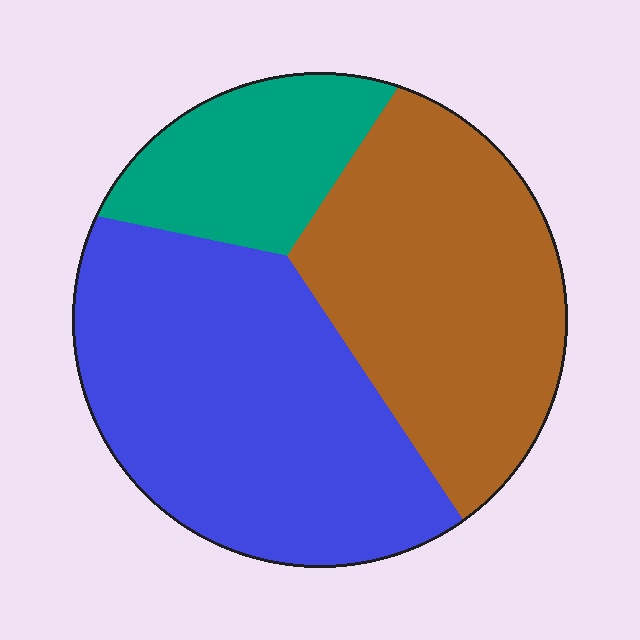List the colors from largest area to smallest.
From largest to smallest: blue, brown, teal.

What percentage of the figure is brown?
Brown covers roughly 40% of the figure.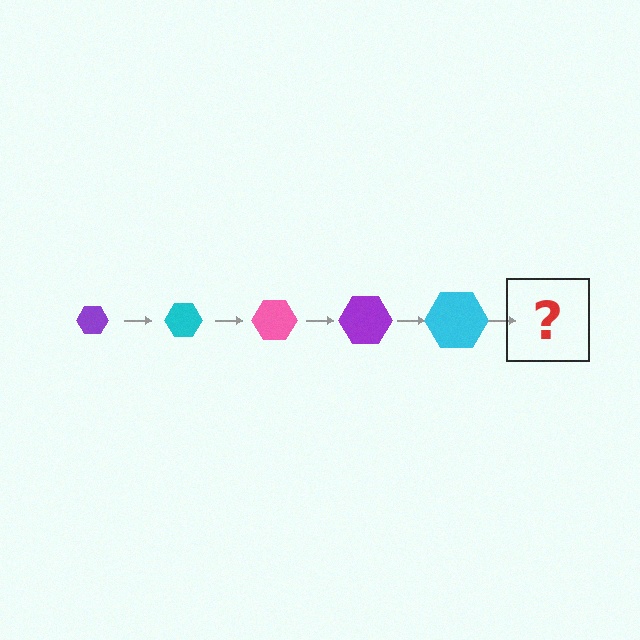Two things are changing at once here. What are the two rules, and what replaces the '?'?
The two rules are that the hexagon grows larger each step and the color cycles through purple, cyan, and pink. The '?' should be a pink hexagon, larger than the previous one.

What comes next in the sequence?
The next element should be a pink hexagon, larger than the previous one.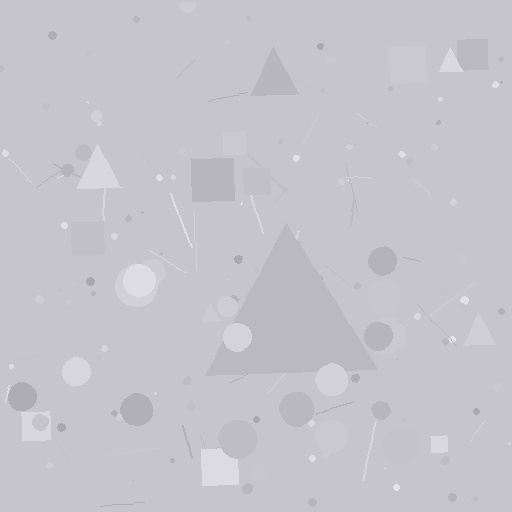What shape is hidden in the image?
A triangle is hidden in the image.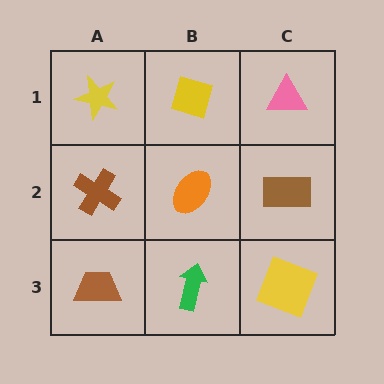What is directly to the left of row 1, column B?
A yellow star.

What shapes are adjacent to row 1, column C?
A brown rectangle (row 2, column C), a yellow diamond (row 1, column B).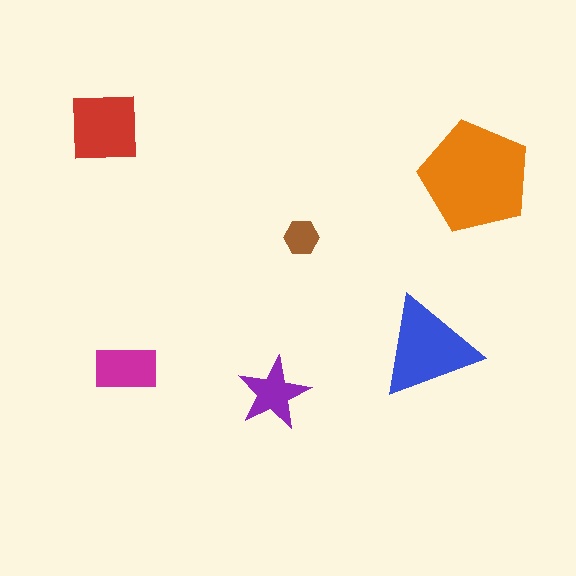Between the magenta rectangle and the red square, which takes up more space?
The red square.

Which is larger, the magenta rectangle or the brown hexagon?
The magenta rectangle.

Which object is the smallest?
The brown hexagon.